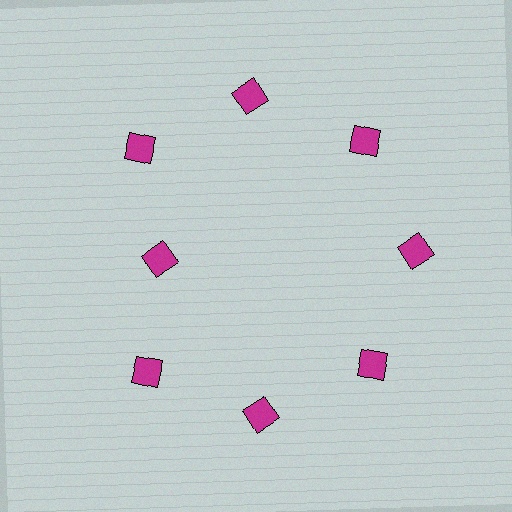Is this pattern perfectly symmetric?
No. The 8 magenta diamonds are arranged in a ring, but one element near the 9 o'clock position is pulled inward toward the center, breaking the 8-fold rotational symmetry.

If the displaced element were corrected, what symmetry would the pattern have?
It would have 8-fold rotational symmetry — the pattern would map onto itself every 45 degrees.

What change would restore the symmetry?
The symmetry would be restored by moving it outward, back onto the ring so that all 8 diamonds sit at equal angles and equal distance from the center.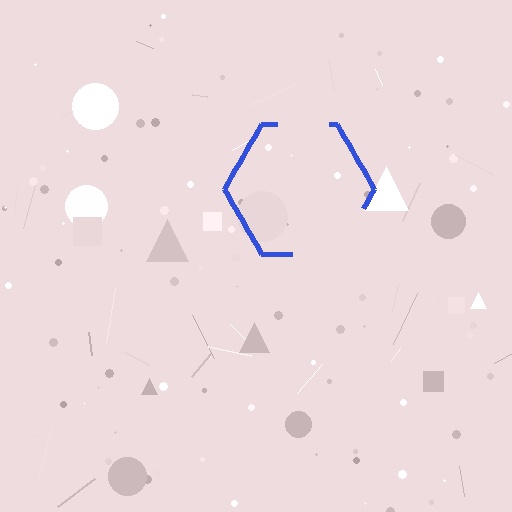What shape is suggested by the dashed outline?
The dashed outline suggests a hexagon.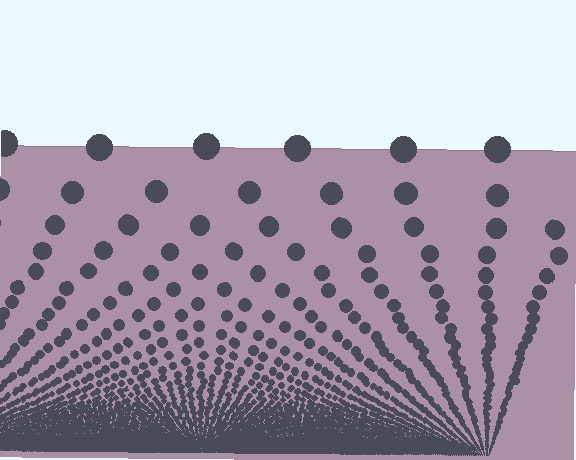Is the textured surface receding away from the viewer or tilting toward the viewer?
The surface appears to tilt toward the viewer. Texture elements get larger and sparser toward the top.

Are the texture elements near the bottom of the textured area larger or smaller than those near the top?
Smaller. The gradient is inverted — elements near the bottom are smaller and denser.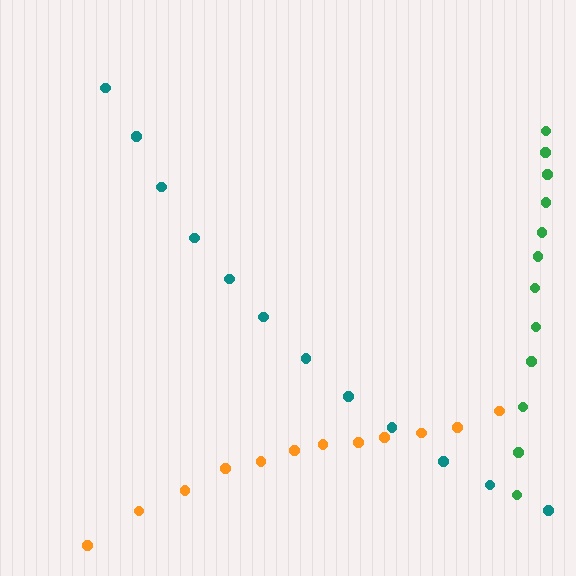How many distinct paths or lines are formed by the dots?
There are 3 distinct paths.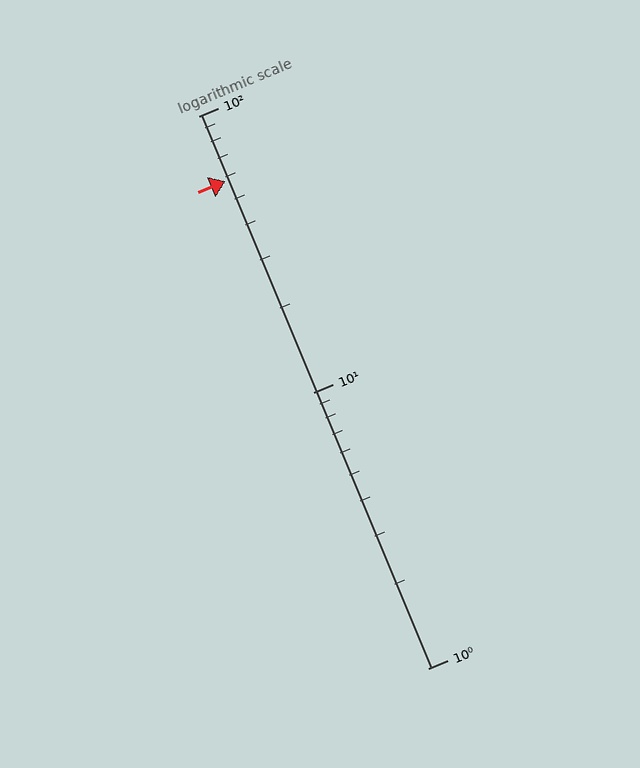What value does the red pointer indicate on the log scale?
The pointer indicates approximately 58.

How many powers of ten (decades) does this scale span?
The scale spans 2 decades, from 1 to 100.